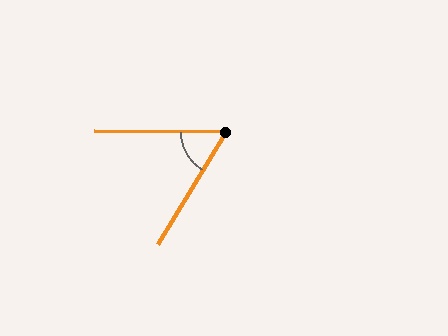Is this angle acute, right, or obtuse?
It is acute.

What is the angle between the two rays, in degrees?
Approximately 59 degrees.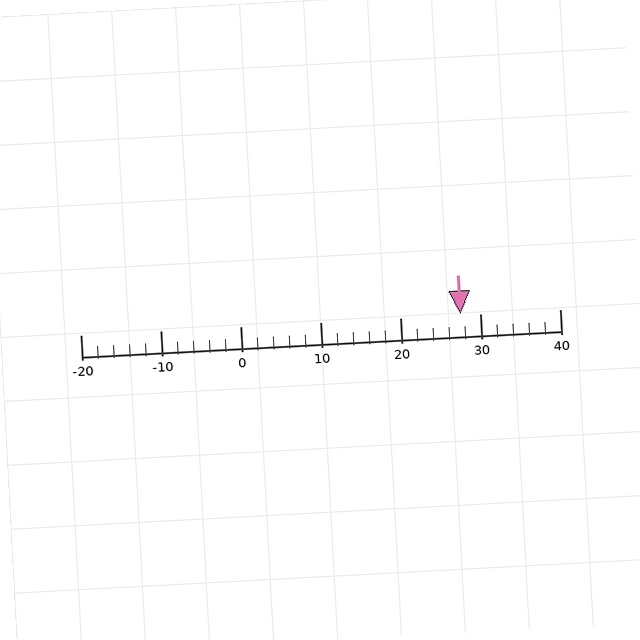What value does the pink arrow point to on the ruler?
The pink arrow points to approximately 28.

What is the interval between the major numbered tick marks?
The major tick marks are spaced 10 units apart.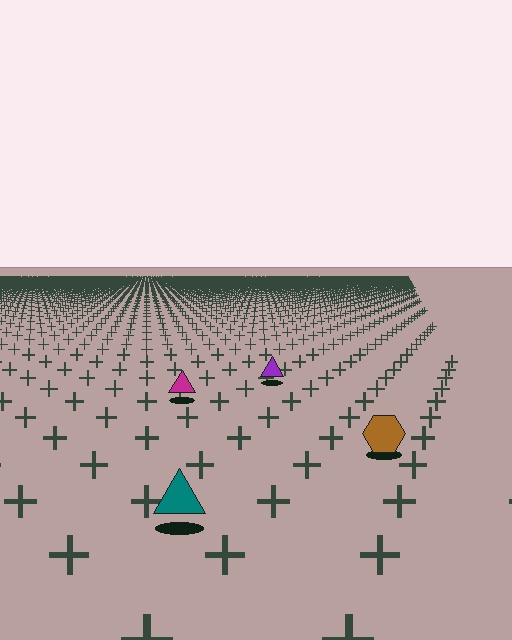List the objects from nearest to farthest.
From nearest to farthest: the teal triangle, the brown hexagon, the magenta triangle, the purple triangle.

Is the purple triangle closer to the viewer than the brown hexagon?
No. The brown hexagon is closer — you can tell from the texture gradient: the ground texture is coarser near it.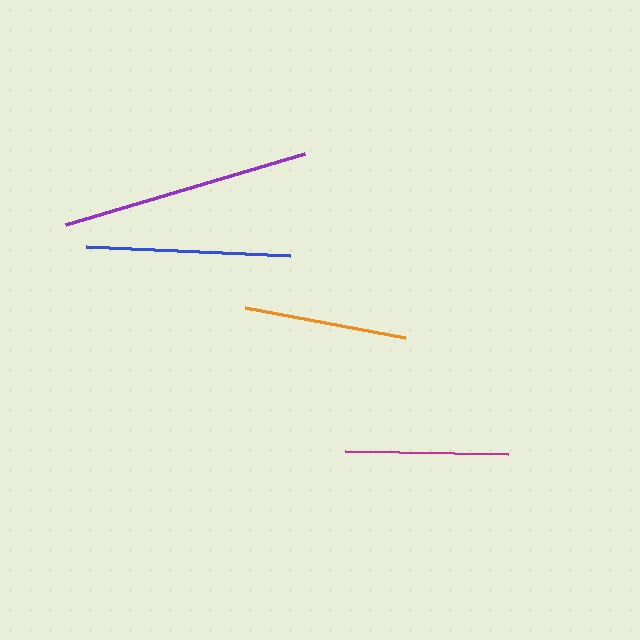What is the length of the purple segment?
The purple segment is approximately 249 pixels long.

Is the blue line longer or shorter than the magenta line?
The blue line is longer than the magenta line.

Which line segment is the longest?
The purple line is the longest at approximately 249 pixels.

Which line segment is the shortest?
The orange line is the shortest at approximately 163 pixels.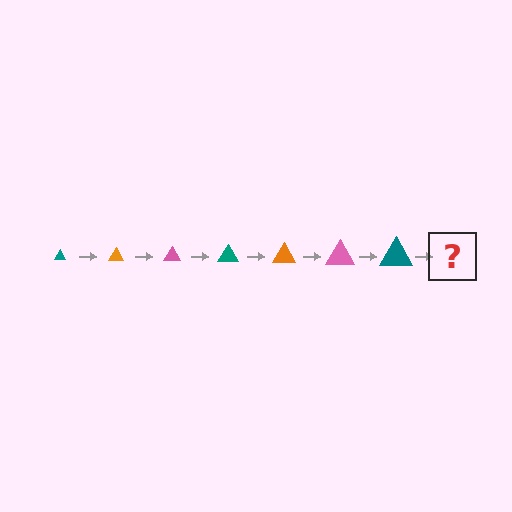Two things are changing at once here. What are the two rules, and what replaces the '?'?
The two rules are that the triangle grows larger each step and the color cycles through teal, orange, and pink. The '?' should be an orange triangle, larger than the previous one.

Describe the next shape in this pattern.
It should be an orange triangle, larger than the previous one.